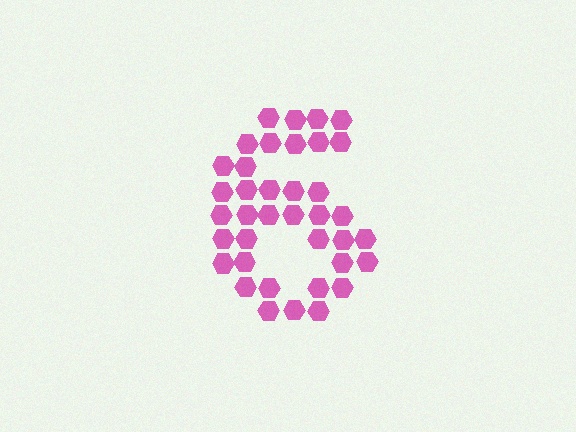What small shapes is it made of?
It is made of small hexagons.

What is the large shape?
The large shape is the digit 6.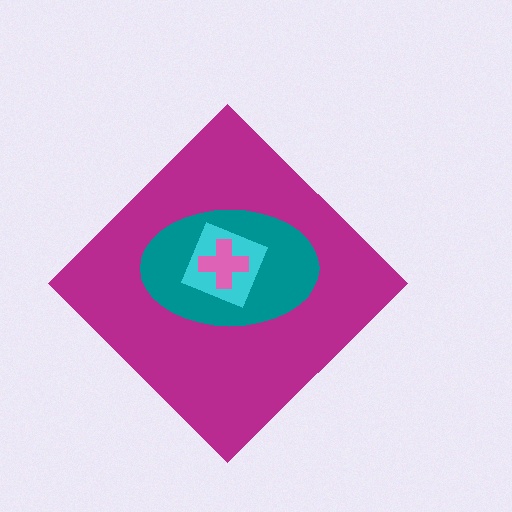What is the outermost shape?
The magenta diamond.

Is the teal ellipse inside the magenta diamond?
Yes.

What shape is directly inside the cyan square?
The pink cross.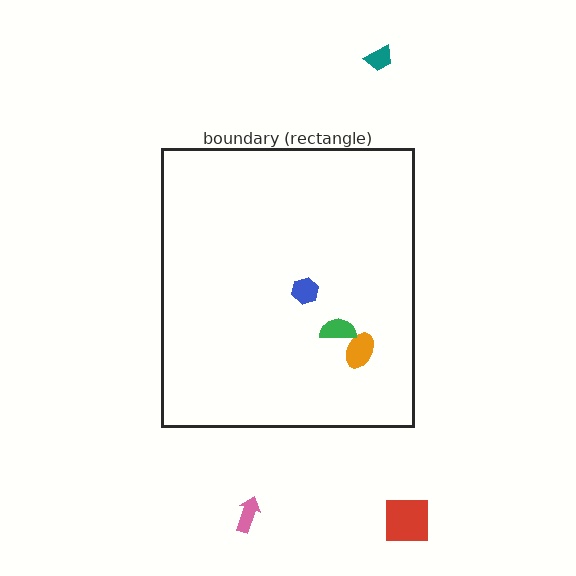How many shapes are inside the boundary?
3 inside, 3 outside.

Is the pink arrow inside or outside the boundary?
Outside.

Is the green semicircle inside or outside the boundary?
Inside.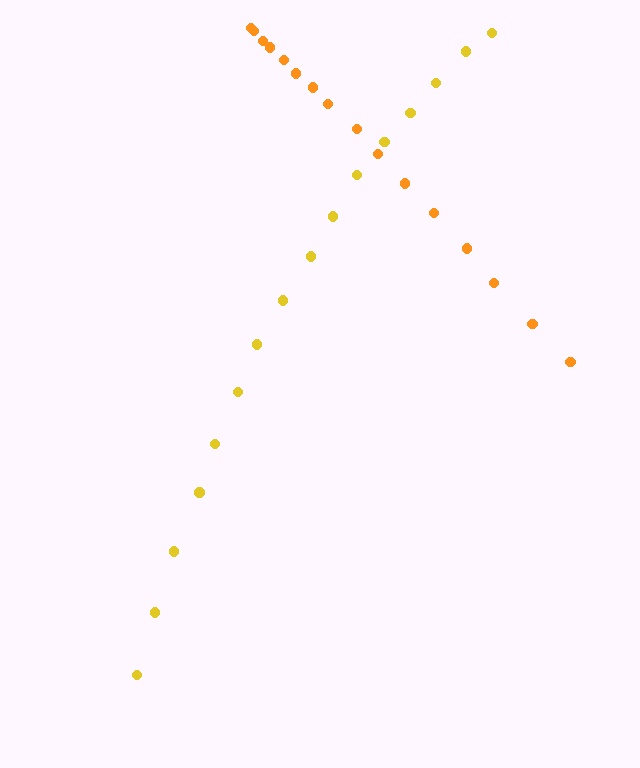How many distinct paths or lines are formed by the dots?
There are 2 distinct paths.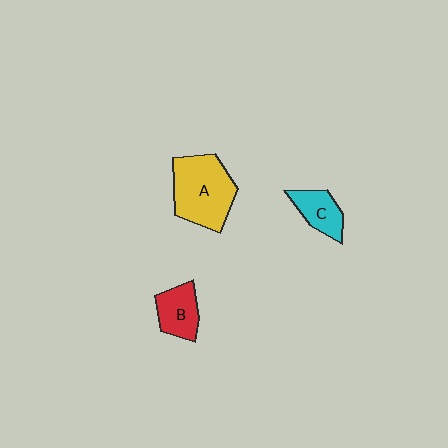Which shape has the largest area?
Shape A (yellow).